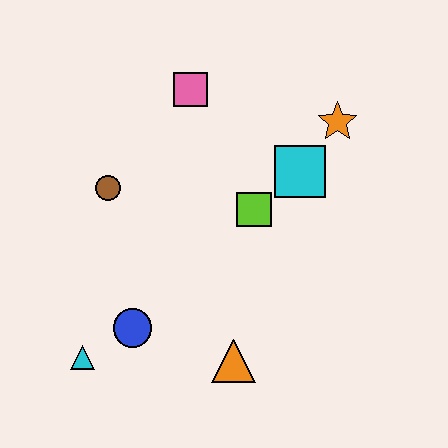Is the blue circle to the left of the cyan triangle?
No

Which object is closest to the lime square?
The cyan square is closest to the lime square.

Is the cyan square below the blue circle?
No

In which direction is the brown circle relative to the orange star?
The brown circle is to the left of the orange star.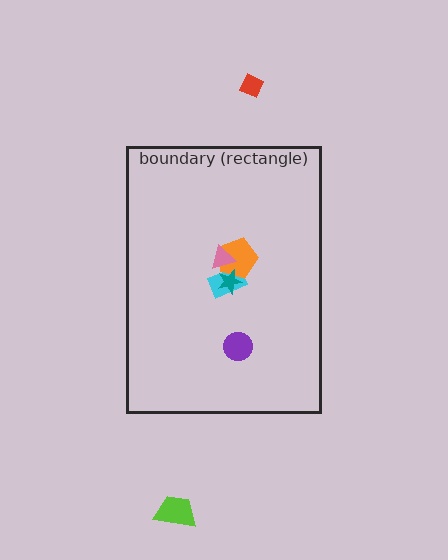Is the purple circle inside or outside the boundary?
Inside.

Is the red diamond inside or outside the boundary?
Outside.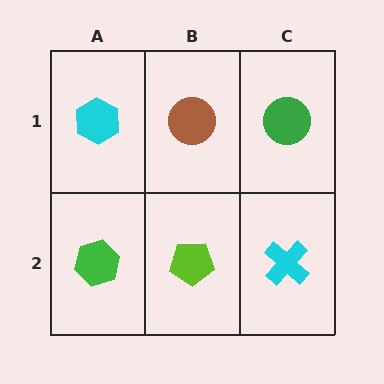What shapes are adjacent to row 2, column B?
A brown circle (row 1, column B), a green hexagon (row 2, column A), a cyan cross (row 2, column C).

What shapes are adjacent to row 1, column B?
A lime pentagon (row 2, column B), a cyan hexagon (row 1, column A), a green circle (row 1, column C).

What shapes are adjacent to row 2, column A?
A cyan hexagon (row 1, column A), a lime pentagon (row 2, column B).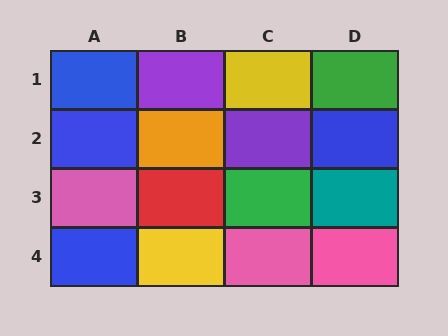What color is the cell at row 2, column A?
Blue.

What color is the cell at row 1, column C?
Yellow.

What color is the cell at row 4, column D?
Pink.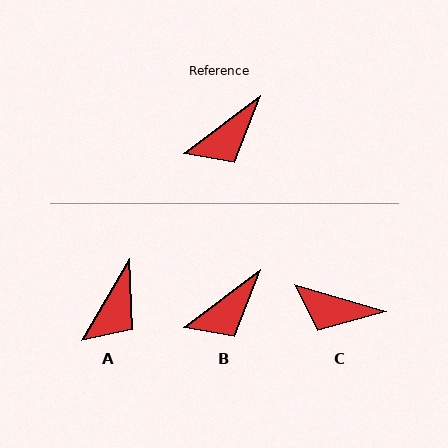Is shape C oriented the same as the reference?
No, it is off by about 53 degrees.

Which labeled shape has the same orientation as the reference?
B.